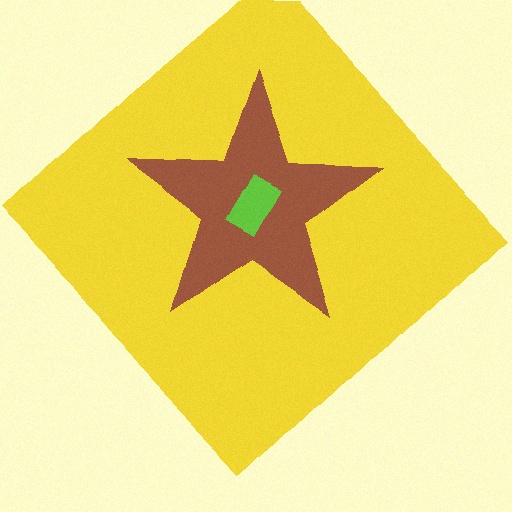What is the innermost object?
The lime rectangle.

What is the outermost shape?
The yellow diamond.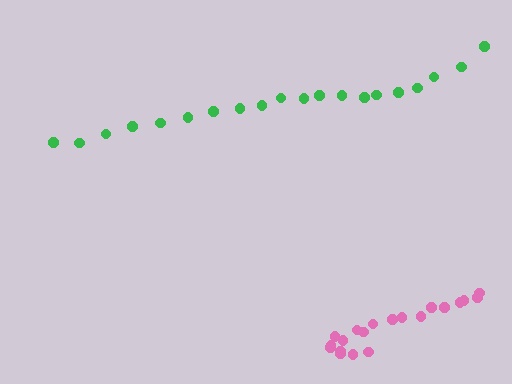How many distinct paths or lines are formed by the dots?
There are 2 distinct paths.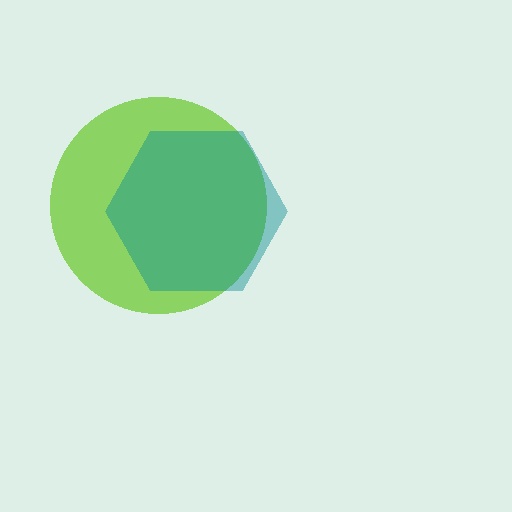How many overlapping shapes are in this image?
There are 2 overlapping shapes in the image.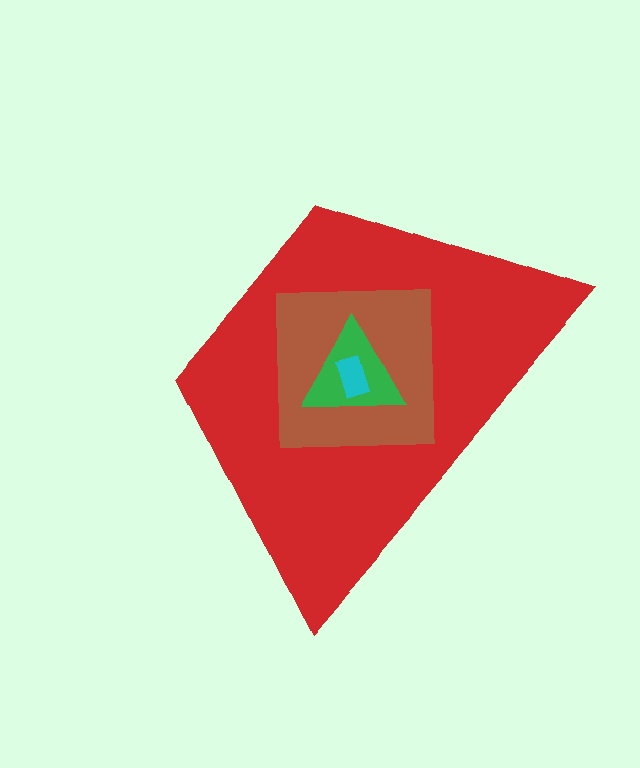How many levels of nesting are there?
4.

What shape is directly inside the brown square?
The green triangle.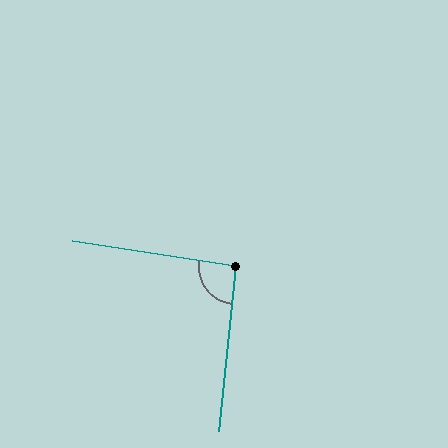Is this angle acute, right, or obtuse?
It is approximately a right angle.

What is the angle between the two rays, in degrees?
Approximately 92 degrees.